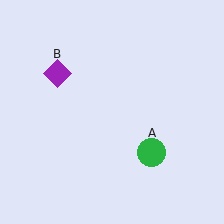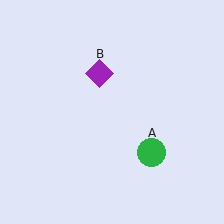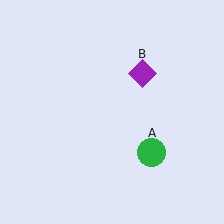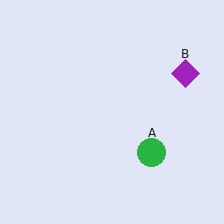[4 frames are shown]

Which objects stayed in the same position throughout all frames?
Green circle (object A) remained stationary.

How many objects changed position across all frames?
1 object changed position: purple diamond (object B).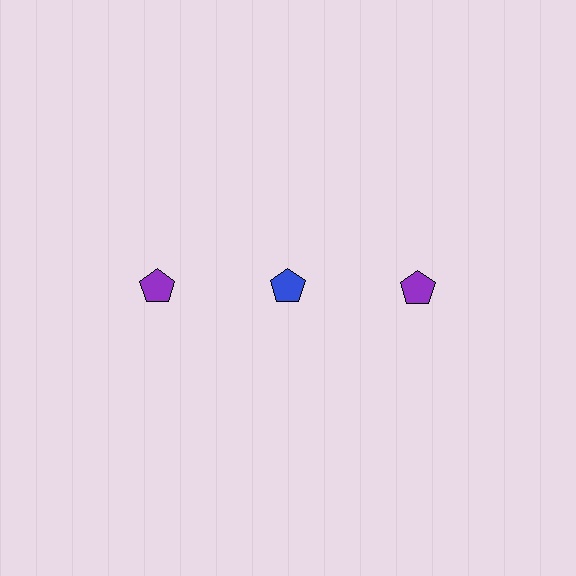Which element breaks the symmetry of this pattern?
The blue pentagon in the top row, second from left column breaks the symmetry. All other shapes are purple pentagons.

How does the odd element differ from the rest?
It has a different color: blue instead of purple.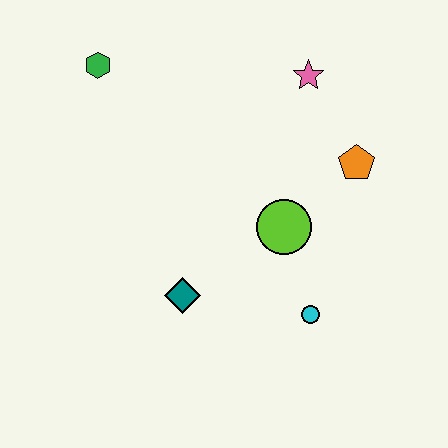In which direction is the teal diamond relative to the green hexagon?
The teal diamond is below the green hexagon.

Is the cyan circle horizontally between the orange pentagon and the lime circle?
Yes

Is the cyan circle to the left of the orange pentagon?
Yes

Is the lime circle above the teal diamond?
Yes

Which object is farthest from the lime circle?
The green hexagon is farthest from the lime circle.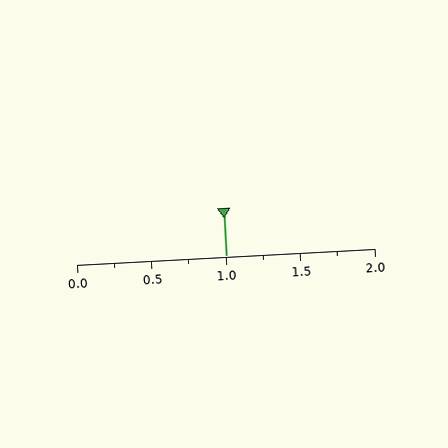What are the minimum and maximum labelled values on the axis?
The axis runs from 0.0 to 2.0.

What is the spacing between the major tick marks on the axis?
The major ticks are spaced 0.5 apart.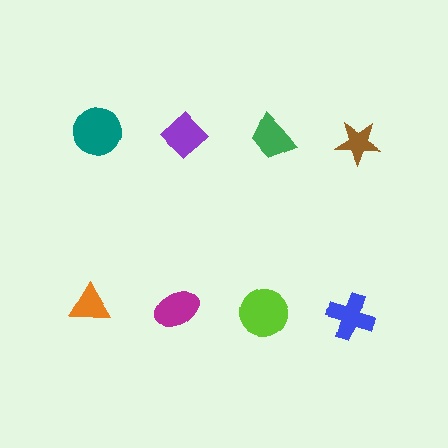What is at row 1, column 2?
A purple diamond.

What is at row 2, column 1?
An orange triangle.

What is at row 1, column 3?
A green trapezoid.